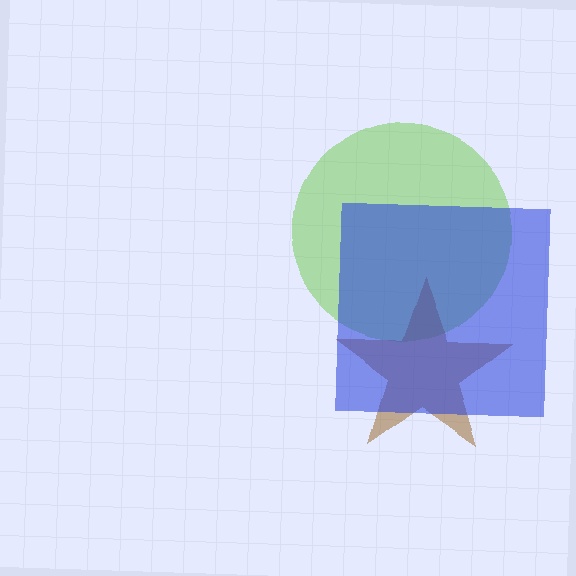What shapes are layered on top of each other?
The layered shapes are: a lime circle, a brown star, a blue square.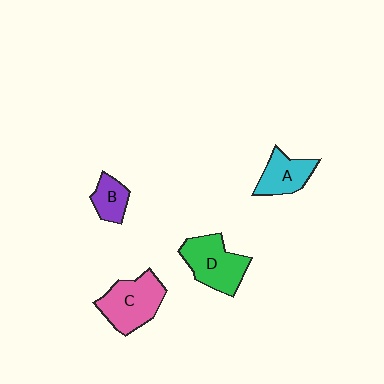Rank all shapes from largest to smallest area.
From largest to smallest: C (pink), D (green), A (cyan), B (purple).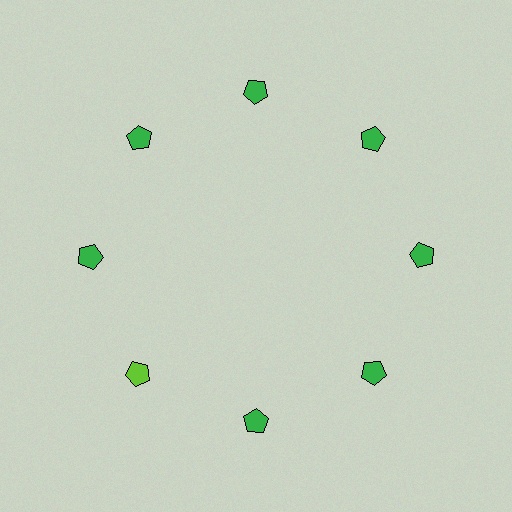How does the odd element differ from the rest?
It has a different color: lime instead of green.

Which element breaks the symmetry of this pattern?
The lime pentagon at roughly the 8 o'clock position breaks the symmetry. All other shapes are green pentagons.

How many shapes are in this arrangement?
There are 8 shapes arranged in a ring pattern.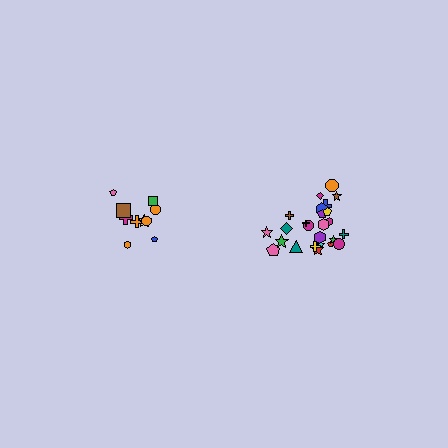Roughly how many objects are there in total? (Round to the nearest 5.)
Roughly 35 objects in total.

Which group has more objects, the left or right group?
The right group.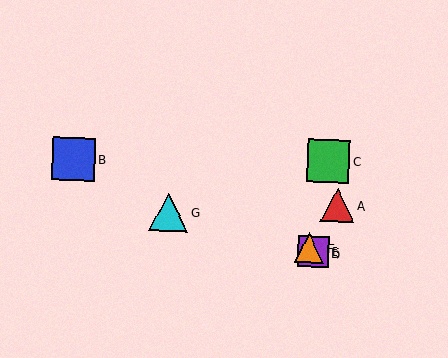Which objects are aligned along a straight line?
Objects D, E, F are aligned along a straight line.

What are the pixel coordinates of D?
Object D is at (315, 253).